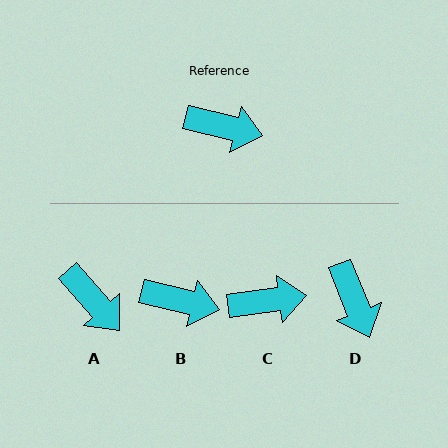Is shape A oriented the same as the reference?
No, it is off by about 35 degrees.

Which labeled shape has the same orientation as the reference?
B.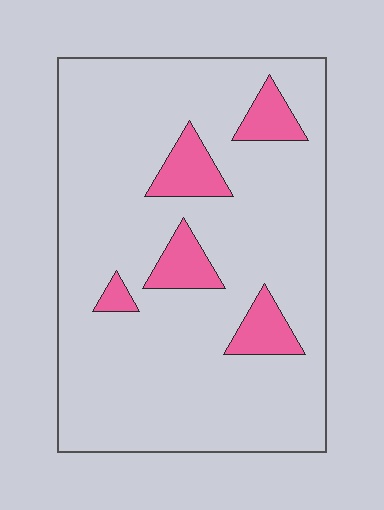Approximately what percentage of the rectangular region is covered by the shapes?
Approximately 10%.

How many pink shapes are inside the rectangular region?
5.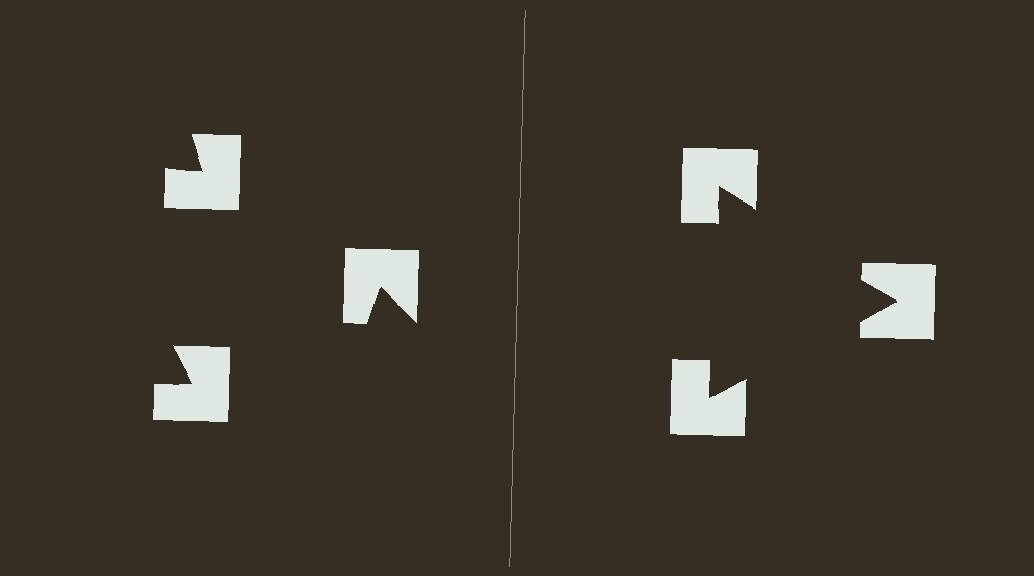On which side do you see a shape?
An illusory triangle appears on the right side. On the left side the wedge cuts are rotated, so no coherent shape forms.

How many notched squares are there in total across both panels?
6 — 3 on each side.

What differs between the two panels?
The notched squares are positioned identically on both sides; only the wedge orientations differ. On the right they align to a triangle; on the left they are misaligned.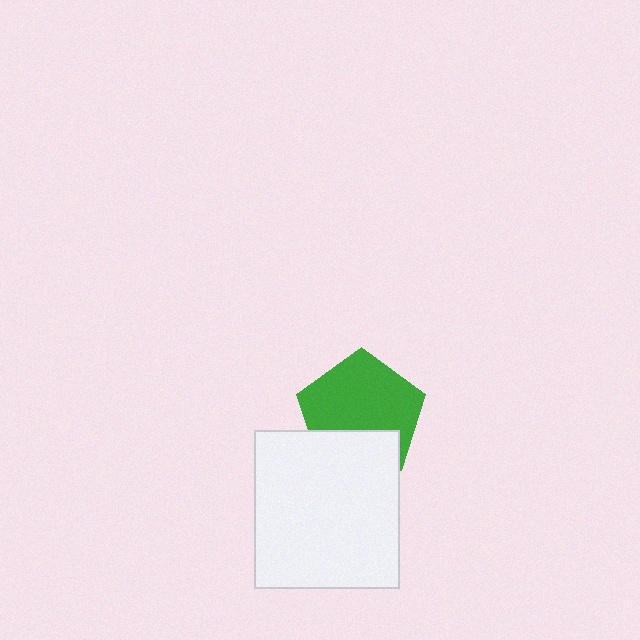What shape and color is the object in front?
The object in front is a white rectangle.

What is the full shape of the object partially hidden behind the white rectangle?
The partially hidden object is a green pentagon.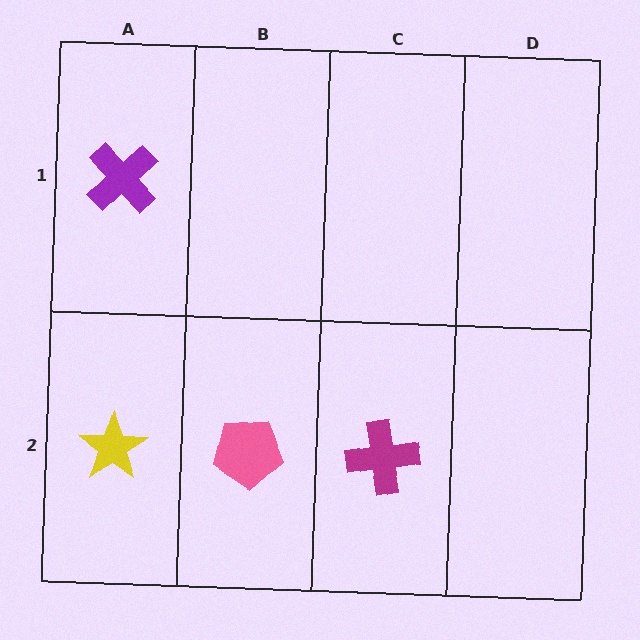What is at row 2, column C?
A magenta cross.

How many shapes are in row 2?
3 shapes.